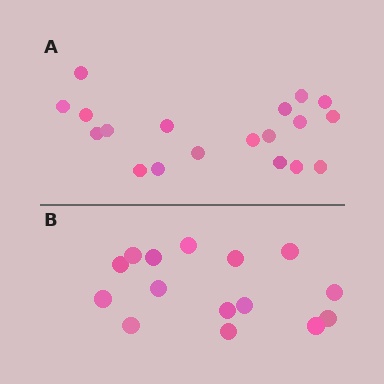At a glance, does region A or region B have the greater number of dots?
Region A (the top region) has more dots.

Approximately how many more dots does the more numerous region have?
Region A has about 4 more dots than region B.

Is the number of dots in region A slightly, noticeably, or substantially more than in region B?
Region A has noticeably more, but not dramatically so. The ratio is roughly 1.3 to 1.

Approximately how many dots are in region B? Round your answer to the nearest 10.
About 20 dots. (The exact count is 15, which rounds to 20.)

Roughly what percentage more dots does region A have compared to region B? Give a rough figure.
About 25% more.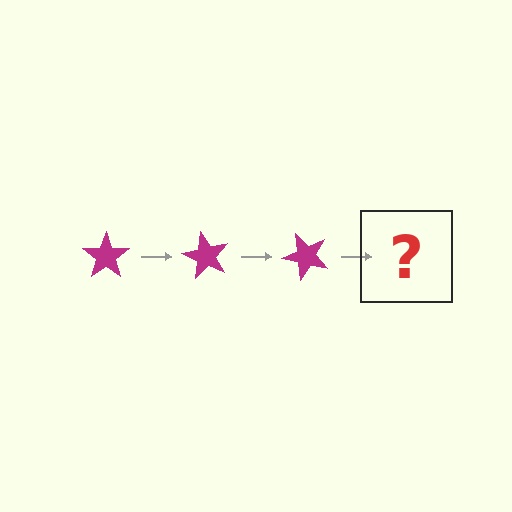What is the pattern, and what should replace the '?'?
The pattern is that the star rotates 60 degrees each step. The '?' should be a magenta star rotated 180 degrees.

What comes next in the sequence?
The next element should be a magenta star rotated 180 degrees.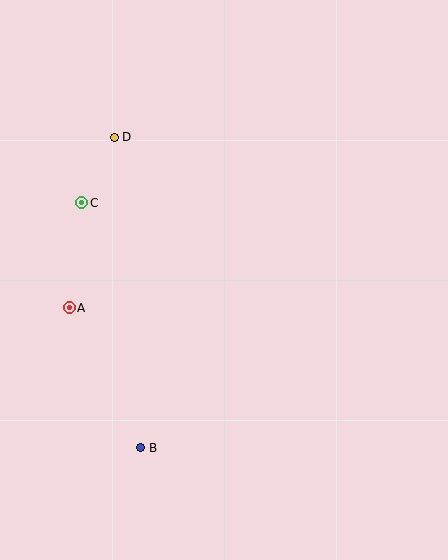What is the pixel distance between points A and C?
The distance between A and C is 106 pixels.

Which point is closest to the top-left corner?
Point D is closest to the top-left corner.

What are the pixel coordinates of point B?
Point B is at (141, 448).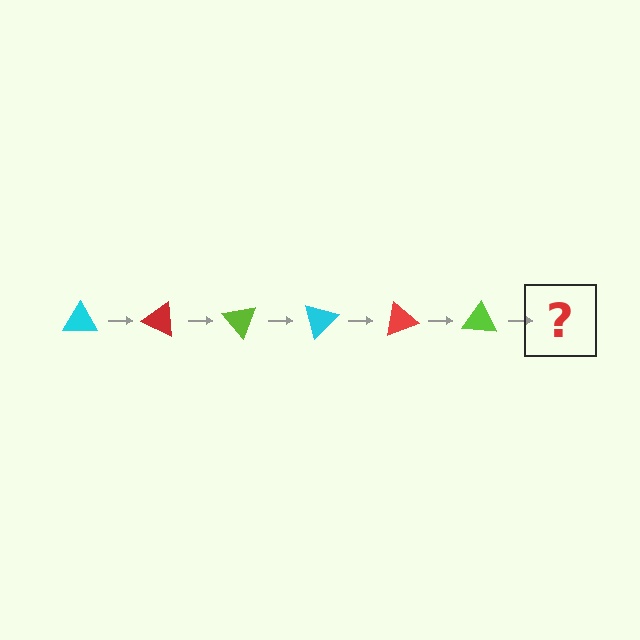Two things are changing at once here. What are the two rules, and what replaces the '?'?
The two rules are that it rotates 25 degrees each step and the color cycles through cyan, red, and lime. The '?' should be a cyan triangle, rotated 150 degrees from the start.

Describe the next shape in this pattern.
It should be a cyan triangle, rotated 150 degrees from the start.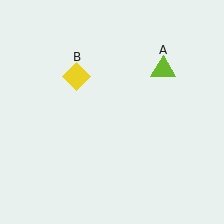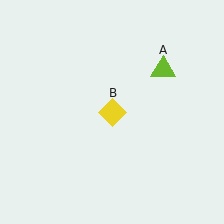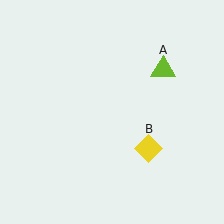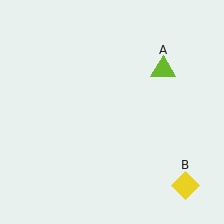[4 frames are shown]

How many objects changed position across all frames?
1 object changed position: yellow diamond (object B).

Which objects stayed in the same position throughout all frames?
Lime triangle (object A) remained stationary.